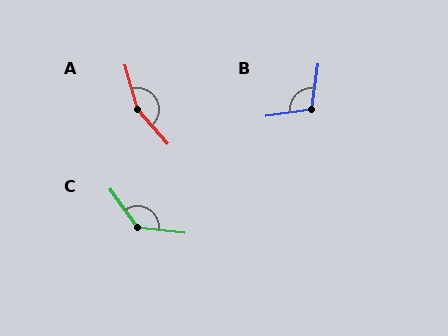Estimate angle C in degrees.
Approximately 132 degrees.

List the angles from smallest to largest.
B (105°), C (132°), A (155°).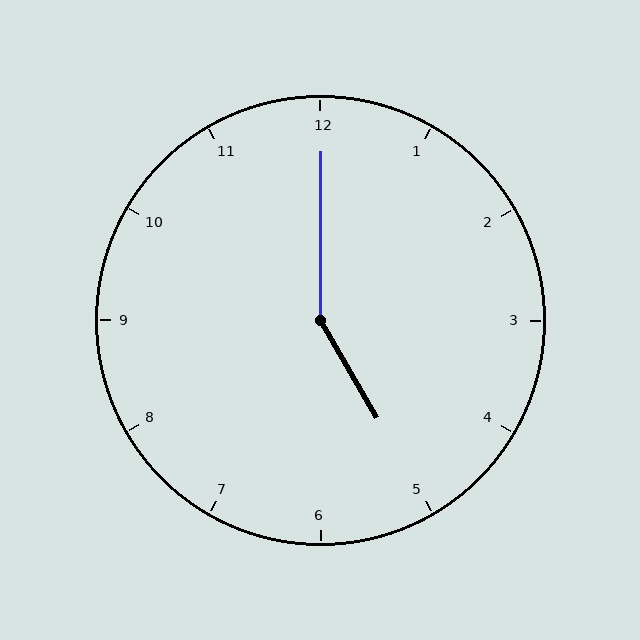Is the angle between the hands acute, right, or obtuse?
It is obtuse.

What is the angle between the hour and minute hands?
Approximately 150 degrees.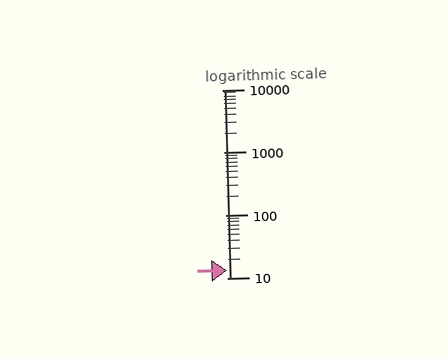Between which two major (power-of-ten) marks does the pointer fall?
The pointer is between 10 and 100.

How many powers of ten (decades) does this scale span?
The scale spans 3 decades, from 10 to 10000.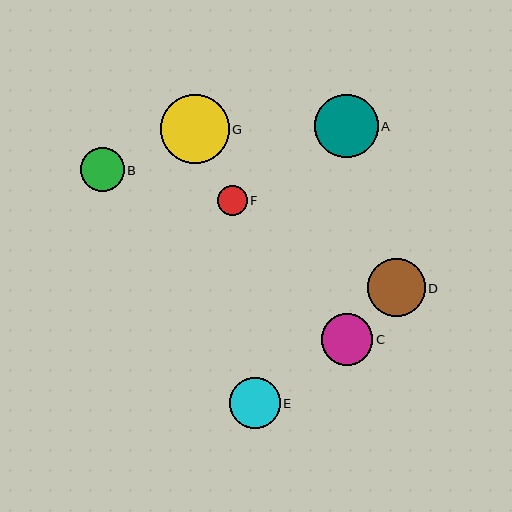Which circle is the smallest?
Circle F is the smallest with a size of approximately 30 pixels.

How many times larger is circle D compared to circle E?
Circle D is approximately 1.1 times the size of circle E.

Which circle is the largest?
Circle G is the largest with a size of approximately 69 pixels.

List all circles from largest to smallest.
From largest to smallest: G, A, D, C, E, B, F.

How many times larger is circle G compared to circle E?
Circle G is approximately 1.4 times the size of circle E.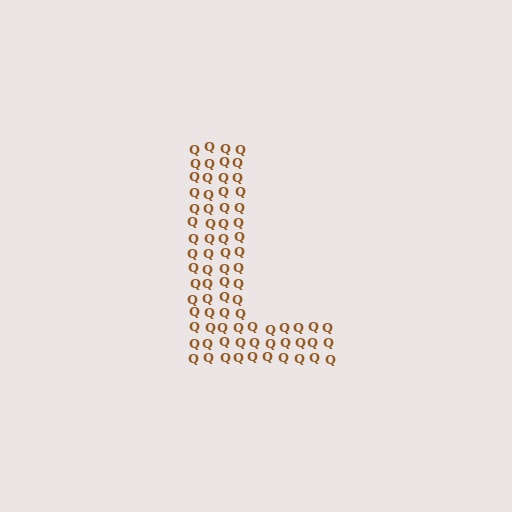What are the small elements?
The small elements are letter Q's.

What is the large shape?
The large shape is the letter L.